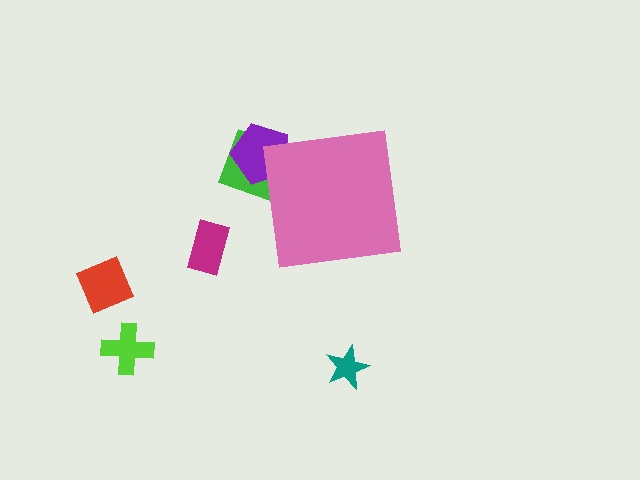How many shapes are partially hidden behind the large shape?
2 shapes are partially hidden.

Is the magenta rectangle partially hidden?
No, the magenta rectangle is fully visible.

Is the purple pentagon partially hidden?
Yes, the purple pentagon is partially hidden behind the pink square.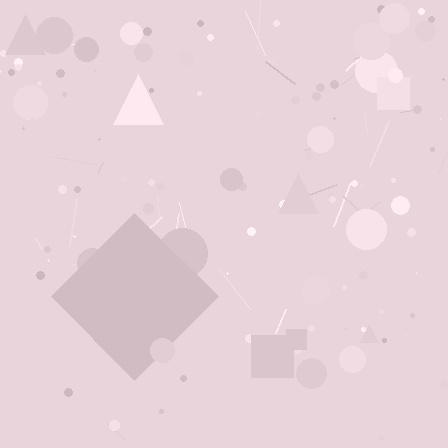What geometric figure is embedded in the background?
A diamond is embedded in the background.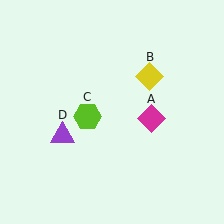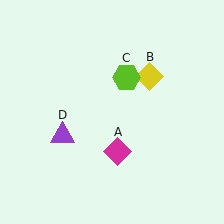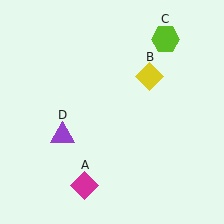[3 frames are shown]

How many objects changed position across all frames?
2 objects changed position: magenta diamond (object A), lime hexagon (object C).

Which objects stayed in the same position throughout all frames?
Yellow diamond (object B) and purple triangle (object D) remained stationary.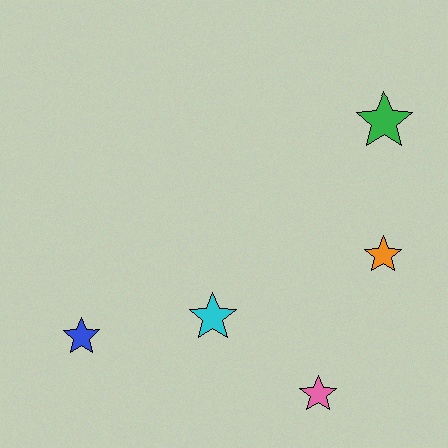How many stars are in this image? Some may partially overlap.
There are 5 stars.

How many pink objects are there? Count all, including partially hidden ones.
There is 1 pink object.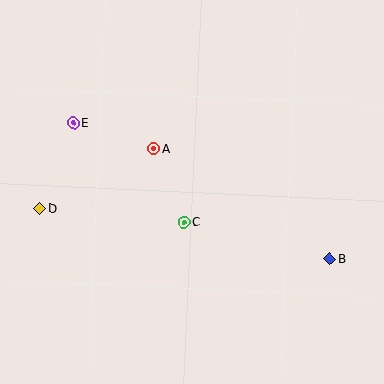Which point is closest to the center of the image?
Point C at (184, 222) is closest to the center.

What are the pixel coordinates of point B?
Point B is at (330, 259).